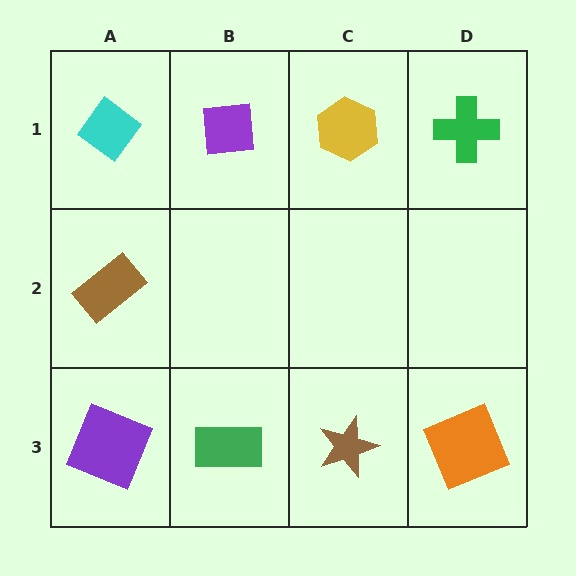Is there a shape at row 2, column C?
No, that cell is empty.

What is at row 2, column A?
A brown rectangle.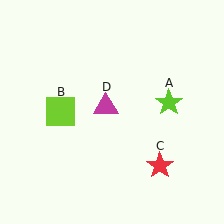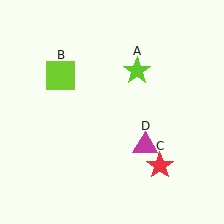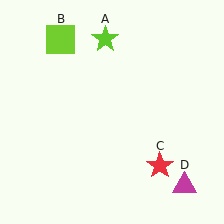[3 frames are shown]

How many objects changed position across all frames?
3 objects changed position: lime star (object A), lime square (object B), magenta triangle (object D).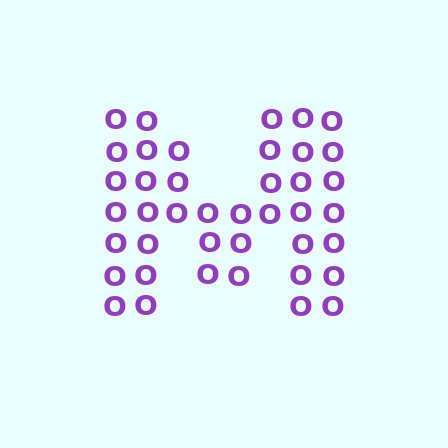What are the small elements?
The small elements are letter O's.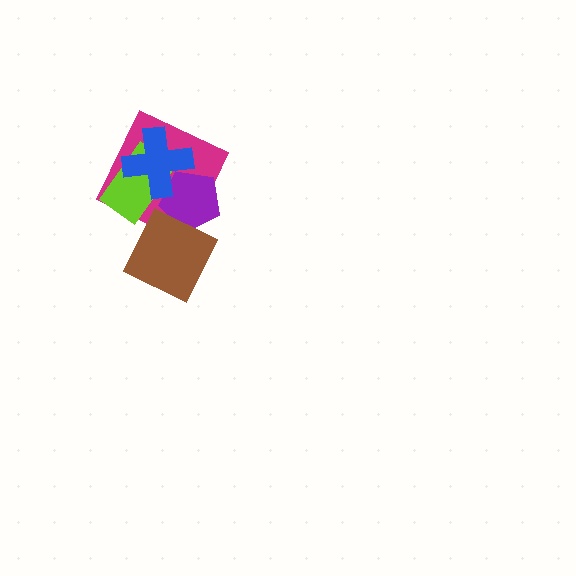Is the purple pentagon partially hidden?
Yes, it is partially covered by another shape.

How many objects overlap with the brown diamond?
2 objects overlap with the brown diamond.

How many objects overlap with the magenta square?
4 objects overlap with the magenta square.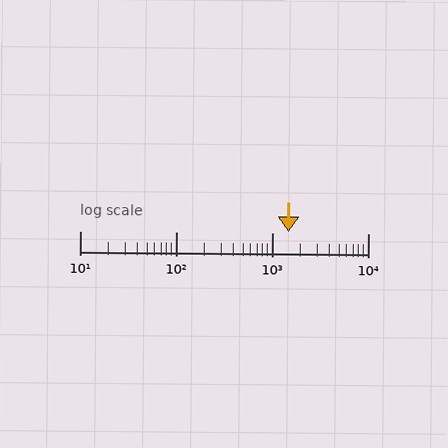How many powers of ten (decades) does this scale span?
The scale spans 3 decades, from 10 to 10000.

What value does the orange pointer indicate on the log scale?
The pointer indicates approximately 1500.